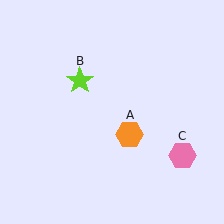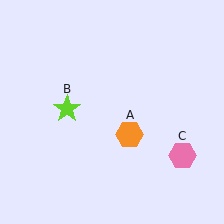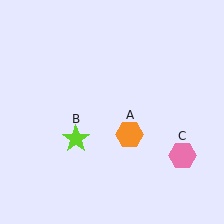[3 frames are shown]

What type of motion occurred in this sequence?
The lime star (object B) rotated counterclockwise around the center of the scene.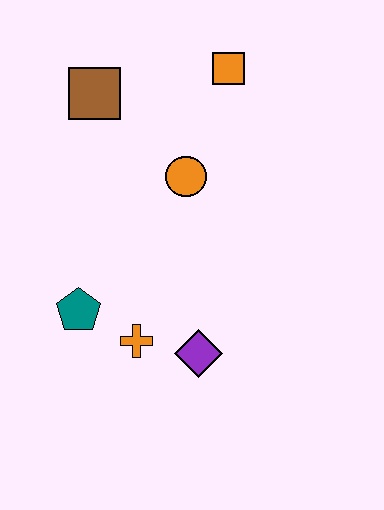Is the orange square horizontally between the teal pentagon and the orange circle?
No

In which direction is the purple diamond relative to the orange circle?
The purple diamond is below the orange circle.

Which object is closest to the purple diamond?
The orange cross is closest to the purple diamond.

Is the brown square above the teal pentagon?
Yes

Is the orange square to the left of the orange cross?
No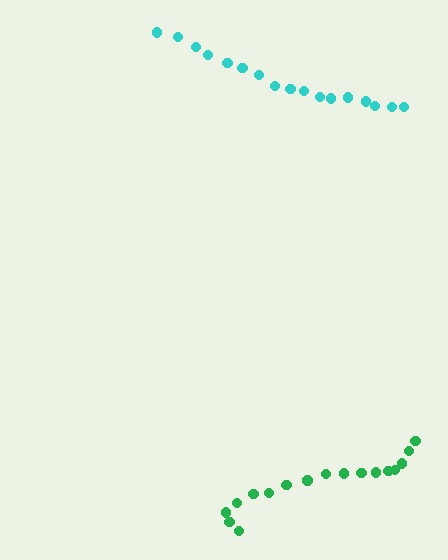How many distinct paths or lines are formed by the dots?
There are 2 distinct paths.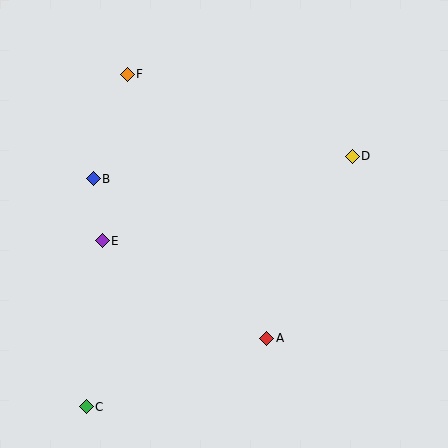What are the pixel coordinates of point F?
Point F is at (127, 74).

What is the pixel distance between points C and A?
The distance between C and A is 193 pixels.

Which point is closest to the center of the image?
Point A at (267, 338) is closest to the center.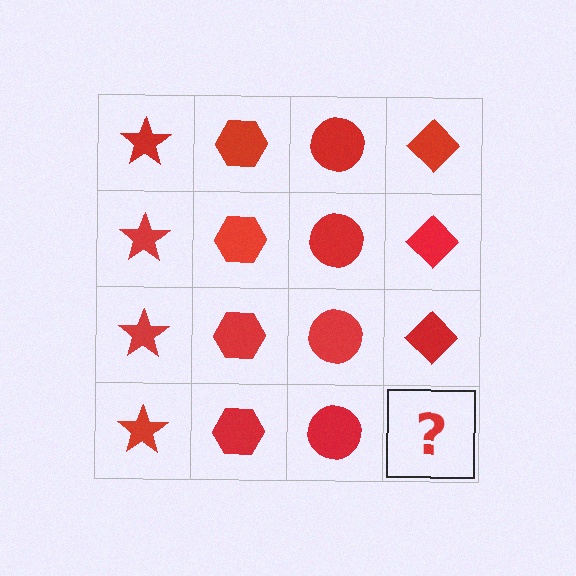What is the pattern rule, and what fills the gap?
The rule is that each column has a consistent shape. The gap should be filled with a red diamond.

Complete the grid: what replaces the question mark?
The question mark should be replaced with a red diamond.